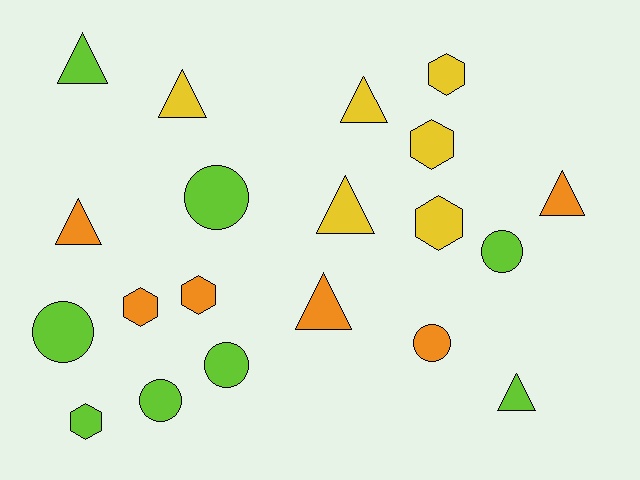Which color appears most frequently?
Lime, with 8 objects.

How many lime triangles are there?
There are 2 lime triangles.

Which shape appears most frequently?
Triangle, with 8 objects.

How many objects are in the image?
There are 20 objects.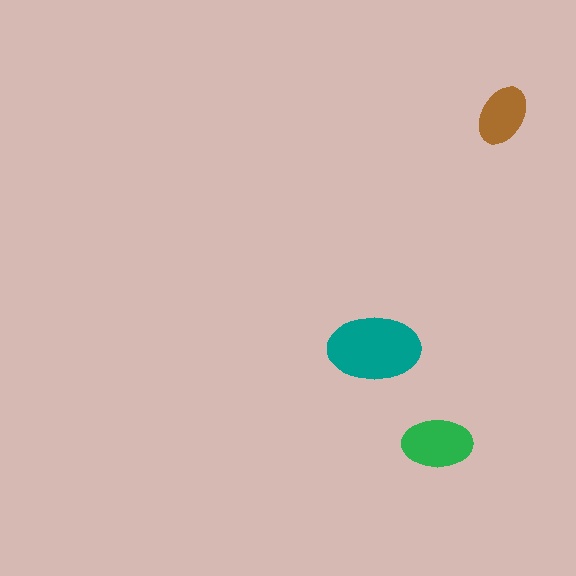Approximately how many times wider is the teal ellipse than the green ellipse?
About 1.5 times wider.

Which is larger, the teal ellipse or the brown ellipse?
The teal one.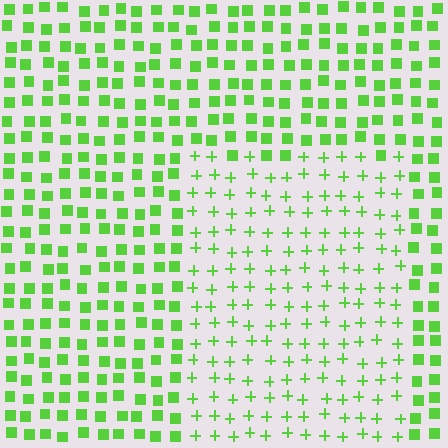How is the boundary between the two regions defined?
The boundary is defined by a change in element shape: plus signs inside vs. squares outside. All elements share the same color and spacing.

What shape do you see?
I see a rectangle.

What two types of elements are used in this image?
The image uses plus signs inside the rectangle region and squares outside it.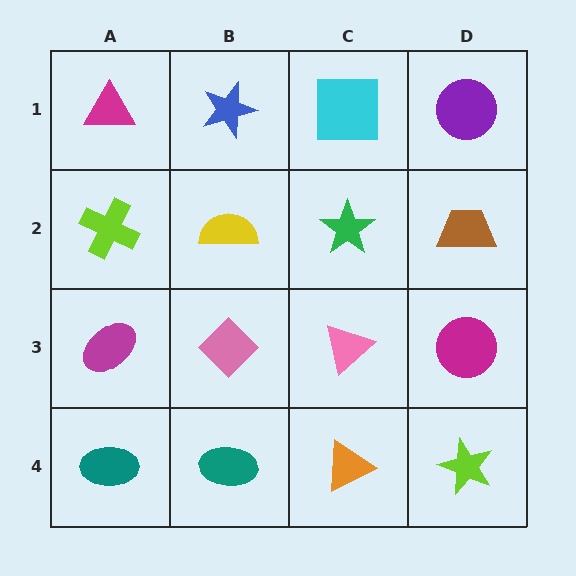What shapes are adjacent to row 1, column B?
A yellow semicircle (row 2, column B), a magenta triangle (row 1, column A), a cyan square (row 1, column C).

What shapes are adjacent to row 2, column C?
A cyan square (row 1, column C), a pink triangle (row 3, column C), a yellow semicircle (row 2, column B), a brown trapezoid (row 2, column D).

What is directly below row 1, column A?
A lime cross.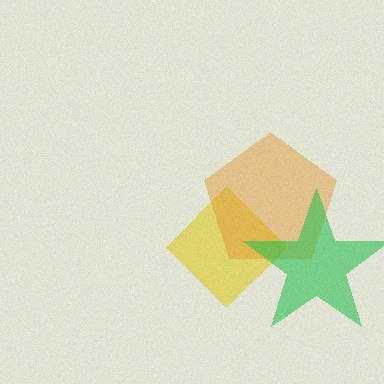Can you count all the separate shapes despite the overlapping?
Yes, there are 3 separate shapes.